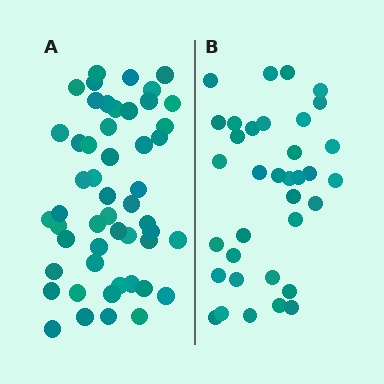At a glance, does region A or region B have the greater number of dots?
Region A (the left region) has more dots.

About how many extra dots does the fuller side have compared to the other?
Region A has approximately 15 more dots than region B.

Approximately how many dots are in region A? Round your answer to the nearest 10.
About 50 dots. (The exact count is 51, which rounds to 50.)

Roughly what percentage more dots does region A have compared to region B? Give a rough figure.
About 45% more.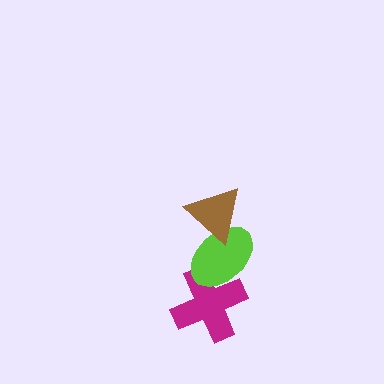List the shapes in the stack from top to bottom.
From top to bottom: the brown triangle, the lime ellipse, the magenta cross.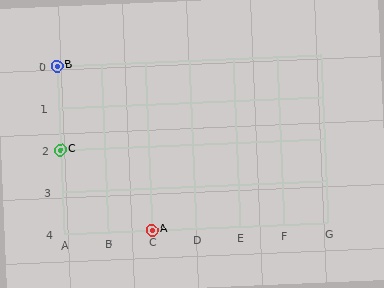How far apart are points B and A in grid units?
Points B and A are 2 columns and 4 rows apart (about 4.5 grid units diagonally).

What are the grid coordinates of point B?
Point B is at grid coordinates (A, 0).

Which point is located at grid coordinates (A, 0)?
Point B is at (A, 0).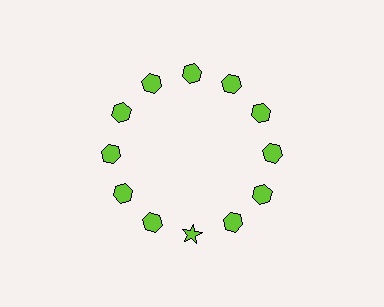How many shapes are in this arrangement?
There are 12 shapes arranged in a ring pattern.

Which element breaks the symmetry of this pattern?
The lime star at roughly the 6 o'clock position breaks the symmetry. All other shapes are lime hexagons.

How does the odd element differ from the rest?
It has a different shape: star instead of hexagon.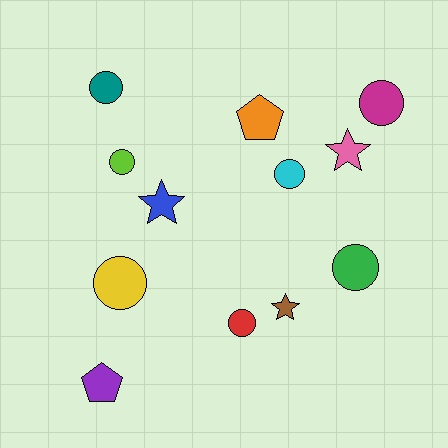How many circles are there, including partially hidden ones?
There are 7 circles.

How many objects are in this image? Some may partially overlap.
There are 12 objects.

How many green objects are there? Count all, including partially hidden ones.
There is 1 green object.